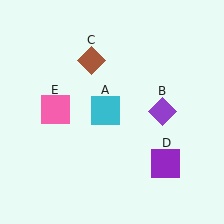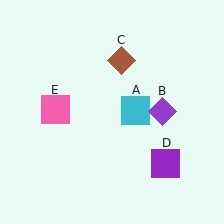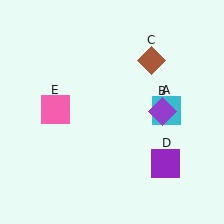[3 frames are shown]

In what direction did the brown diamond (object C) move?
The brown diamond (object C) moved right.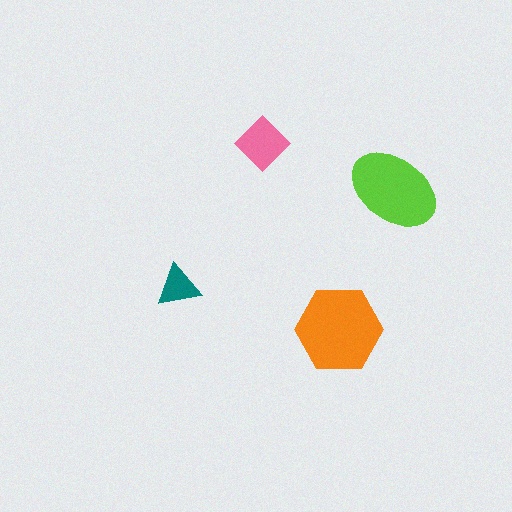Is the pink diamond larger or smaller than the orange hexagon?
Smaller.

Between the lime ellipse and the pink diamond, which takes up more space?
The lime ellipse.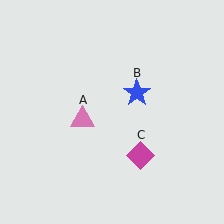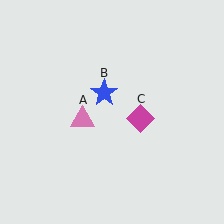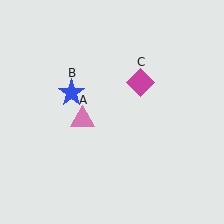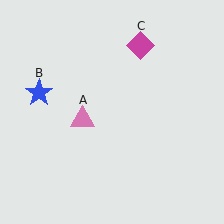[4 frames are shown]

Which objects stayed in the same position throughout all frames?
Pink triangle (object A) remained stationary.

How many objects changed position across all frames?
2 objects changed position: blue star (object B), magenta diamond (object C).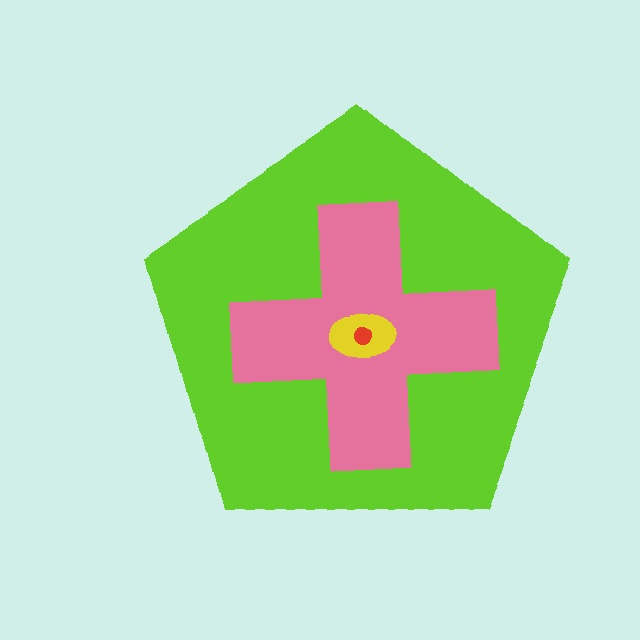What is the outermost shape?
The lime pentagon.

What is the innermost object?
The red circle.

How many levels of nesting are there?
4.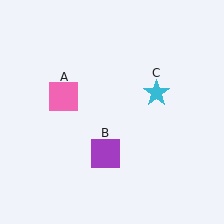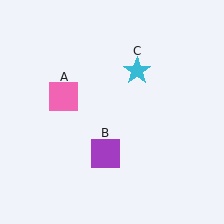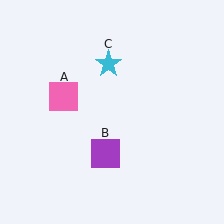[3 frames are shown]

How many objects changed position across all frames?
1 object changed position: cyan star (object C).